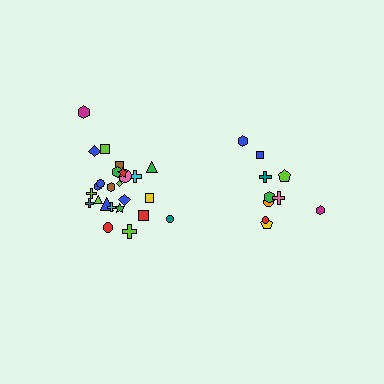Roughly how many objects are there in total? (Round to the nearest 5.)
Roughly 35 objects in total.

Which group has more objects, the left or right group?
The left group.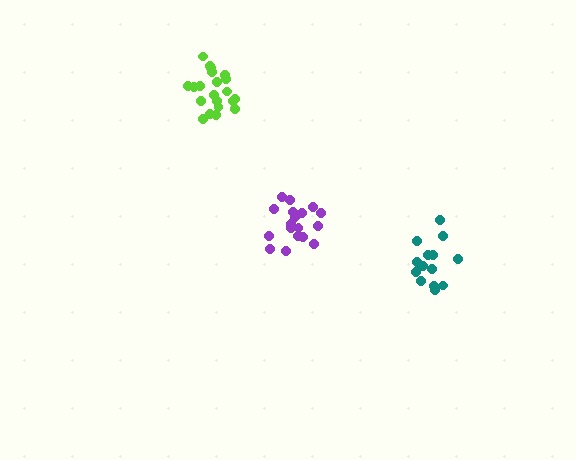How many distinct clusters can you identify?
There are 3 distinct clusters.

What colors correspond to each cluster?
The clusters are colored: lime, teal, purple.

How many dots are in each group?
Group 1: 21 dots, Group 2: 15 dots, Group 3: 18 dots (54 total).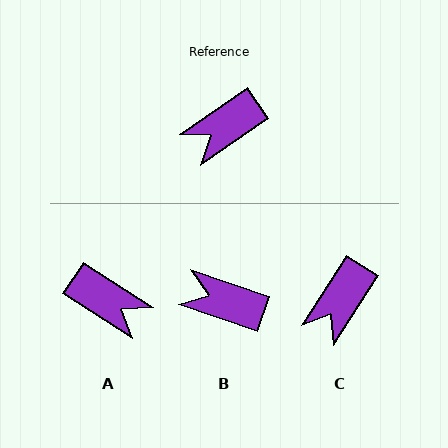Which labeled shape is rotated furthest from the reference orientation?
A, about 113 degrees away.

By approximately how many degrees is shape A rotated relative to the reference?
Approximately 113 degrees counter-clockwise.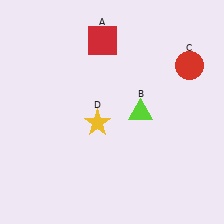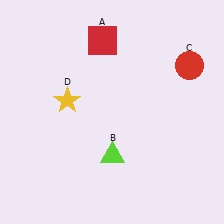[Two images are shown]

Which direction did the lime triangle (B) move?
The lime triangle (B) moved down.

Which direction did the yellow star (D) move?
The yellow star (D) moved left.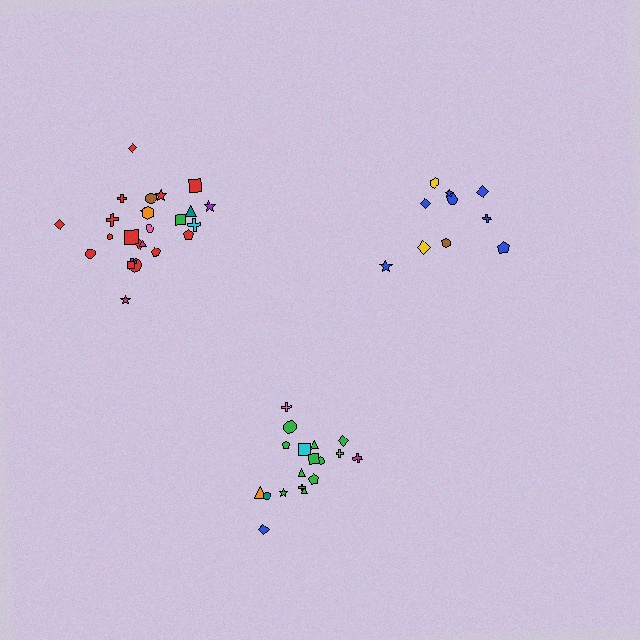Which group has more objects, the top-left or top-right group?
The top-left group.